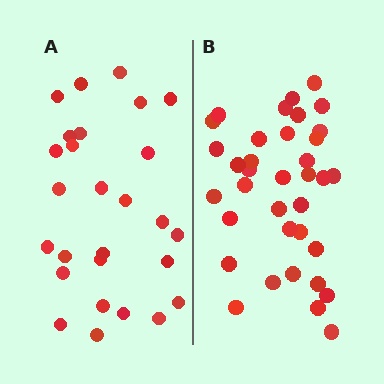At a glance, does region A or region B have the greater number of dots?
Region B (the right region) has more dots.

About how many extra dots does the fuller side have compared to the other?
Region B has roughly 8 or so more dots than region A.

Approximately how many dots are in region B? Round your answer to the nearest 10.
About 40 dots. (The exact count is 36, which rounds to 40.)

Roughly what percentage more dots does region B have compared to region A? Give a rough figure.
About 35% more.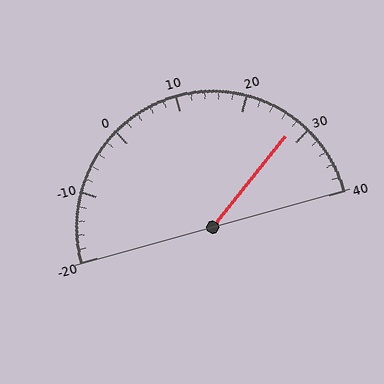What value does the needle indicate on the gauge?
The needle indicates approximately 28.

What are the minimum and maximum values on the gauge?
The gauge ranges from -20 to 40.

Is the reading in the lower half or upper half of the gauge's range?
The reading is in the upper half of the range (-20 to 40).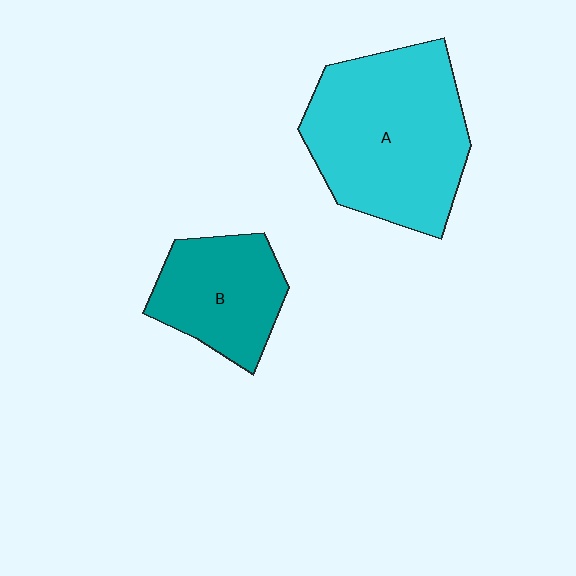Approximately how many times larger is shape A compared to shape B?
Approximately 1.8 times.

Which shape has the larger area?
Shape A (cyan).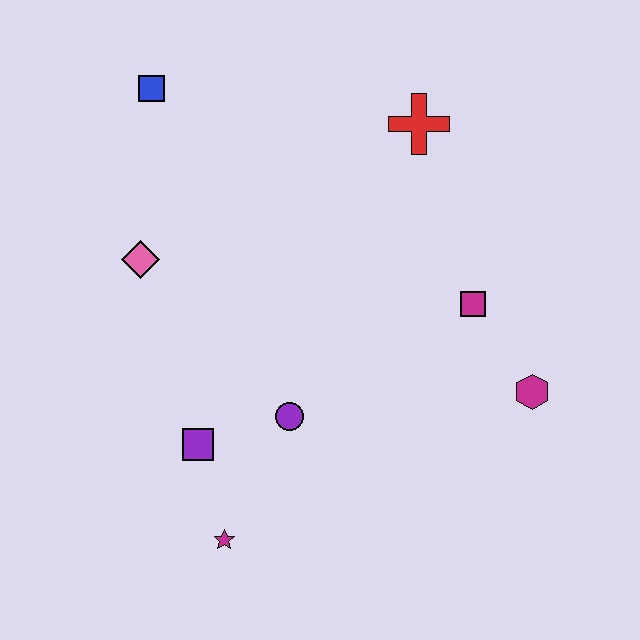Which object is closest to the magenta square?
The magenta hexagon is closest to the magenta square.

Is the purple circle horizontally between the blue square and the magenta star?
No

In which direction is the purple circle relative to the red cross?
The purple circle is below the red cross.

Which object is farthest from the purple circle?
The blue square is farthest from the purple circle.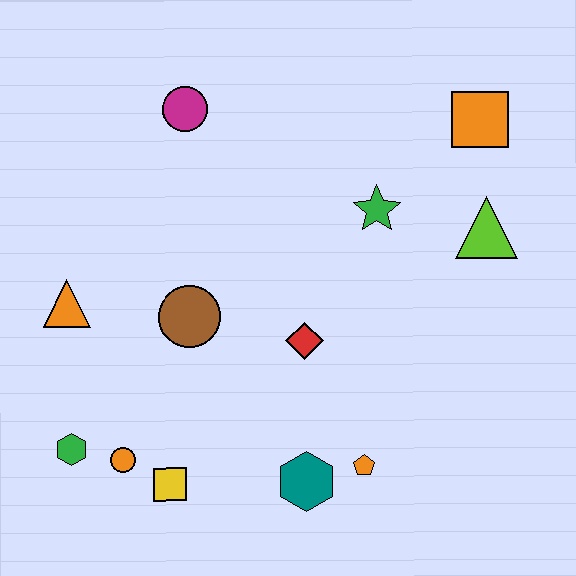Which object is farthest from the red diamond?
The orange square is farthest from the red diamond.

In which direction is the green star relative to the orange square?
The green star is to the left of the orange square.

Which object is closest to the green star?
The lime triangle is closest to the green star.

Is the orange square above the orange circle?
Yes